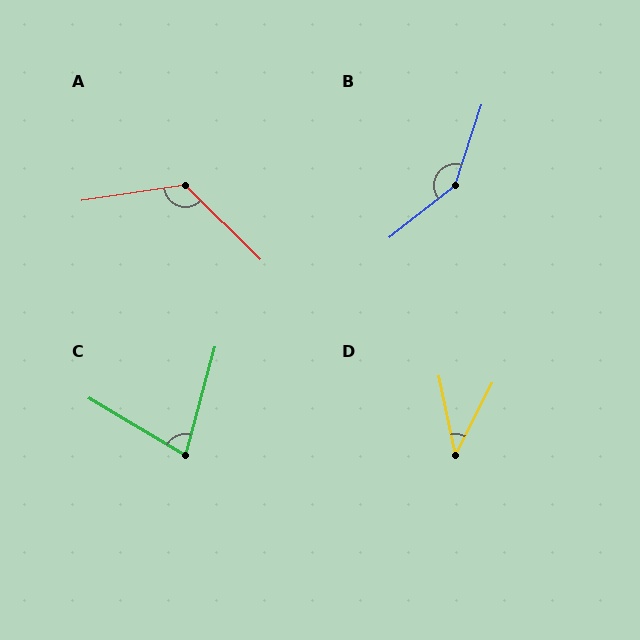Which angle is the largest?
B, at approximately 147 degrees.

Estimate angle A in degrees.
Approximately 127 degrees.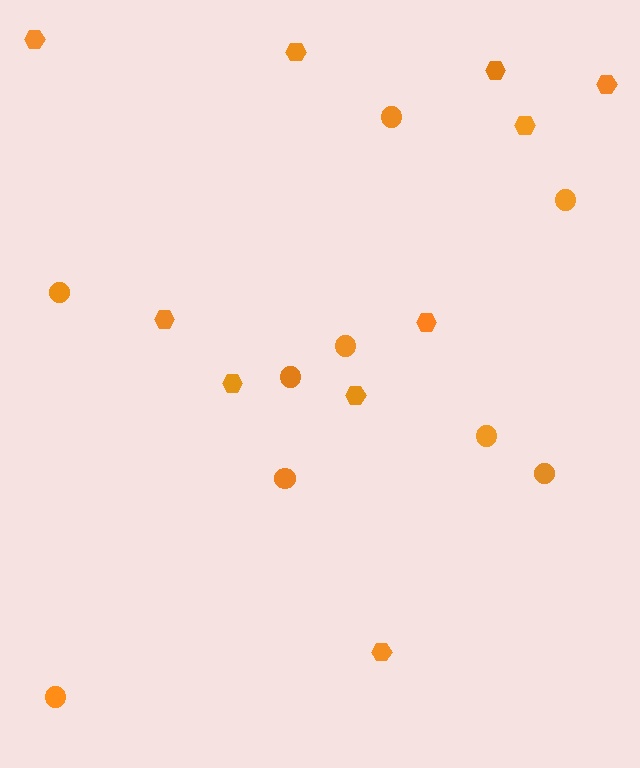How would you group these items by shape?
There are 2 groups: one group of circles (9) and one group of hexagons (10).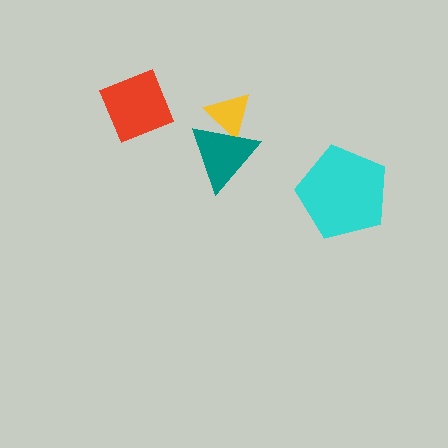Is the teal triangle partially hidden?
No, no other shape covers it.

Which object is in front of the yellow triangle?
The teal triangle is in front of the yellow triangle.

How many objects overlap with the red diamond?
0 objects overlap with the red diamond.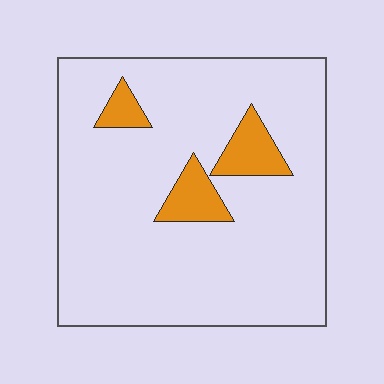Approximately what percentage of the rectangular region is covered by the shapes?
Approximately 10%.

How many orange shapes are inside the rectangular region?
3.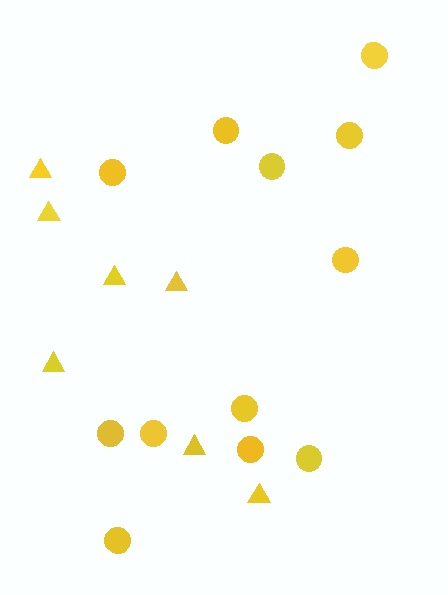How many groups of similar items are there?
There are 2 groups: one group of triangles (7) and one group of circles (12).